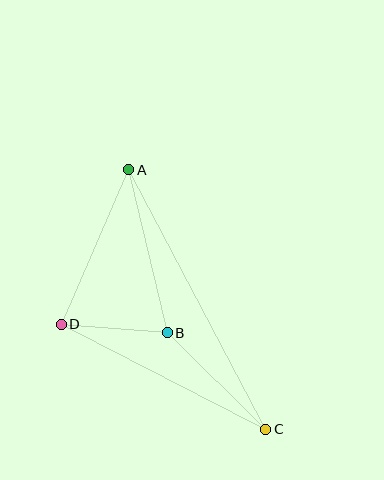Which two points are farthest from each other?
Points A and C are farthest from each other.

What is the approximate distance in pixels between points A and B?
The distance between A and B is approximately 167 pixels.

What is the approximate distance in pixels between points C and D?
The distance between C and D is approximately 230 pixels.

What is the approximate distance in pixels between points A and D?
The distance between A and D is approximately 168 pixels.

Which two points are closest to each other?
Points B and D are closest to each other.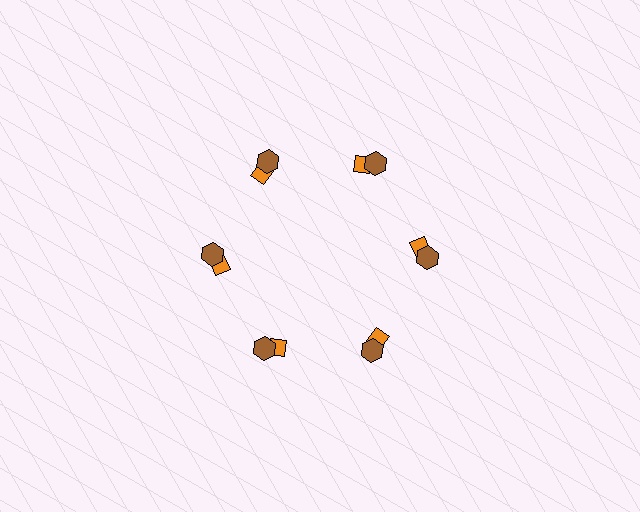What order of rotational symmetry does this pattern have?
This pattern has 6-fold rotational symmetry.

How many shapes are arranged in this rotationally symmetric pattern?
There are 12 shapes, arranged in 6 groups of 2.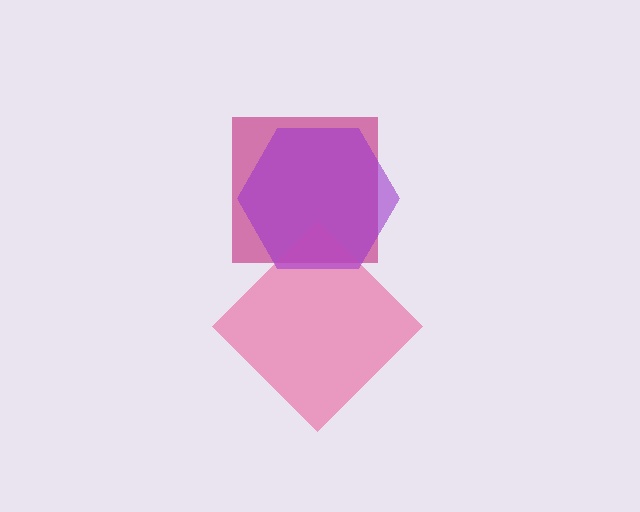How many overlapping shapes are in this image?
There are 3 overlapping shapes in the image.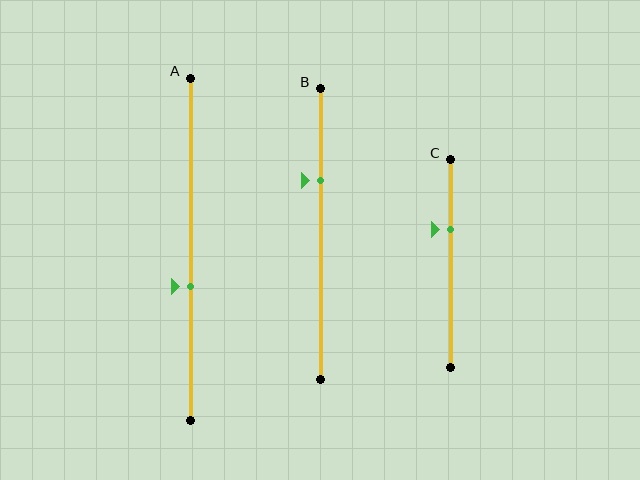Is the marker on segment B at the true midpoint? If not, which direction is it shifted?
No, the marker on segment B is shifted upward by about 18% of the segment length.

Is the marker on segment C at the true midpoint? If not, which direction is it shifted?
No, the marker on segment C is shifted upward by about 16% of the segment length.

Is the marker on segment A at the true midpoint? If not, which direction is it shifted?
No, the marker on segment A is shifted downward by about 11% of the segment length.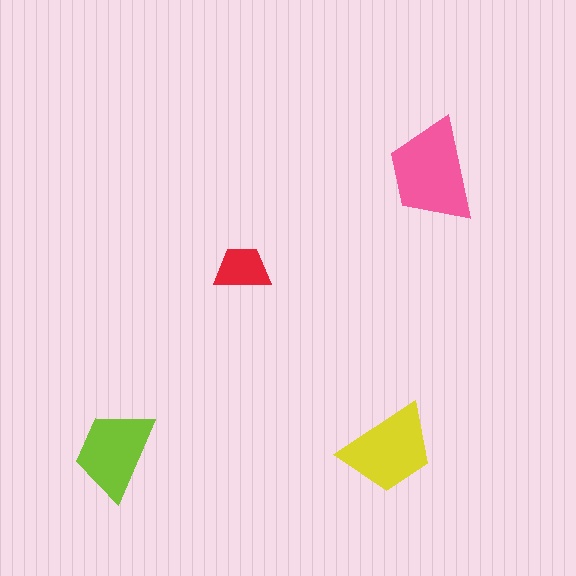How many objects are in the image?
There are 4 objects in the image.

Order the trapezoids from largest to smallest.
the pink one, the yellow one, the lime one, the red one.